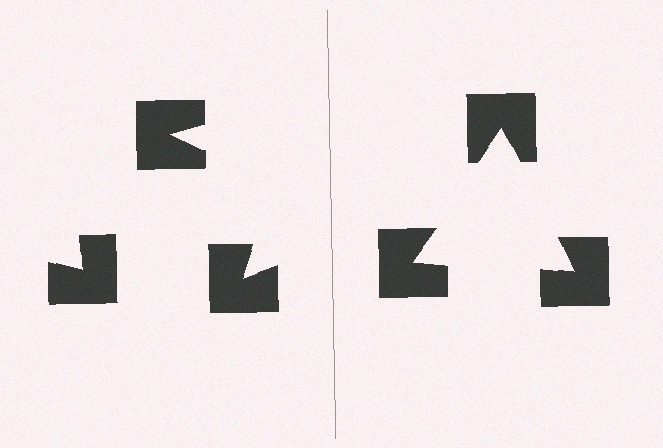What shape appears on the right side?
An illusory triangle.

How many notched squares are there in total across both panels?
6 — 3 on each side.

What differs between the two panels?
The notched squares are positioned identically on both sides; only the wedge orientations differ. On the right they align to a triangle; on the left they are misaligned.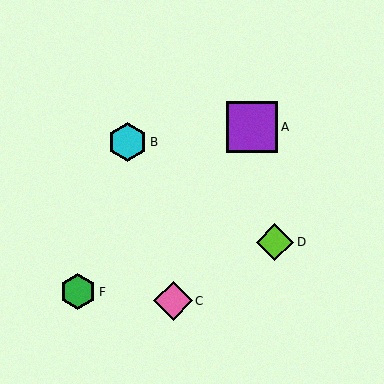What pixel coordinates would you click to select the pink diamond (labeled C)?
Click at (173, 301) to select the pink diamond C.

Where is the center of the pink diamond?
The center of the pink diamond is at (173, 301).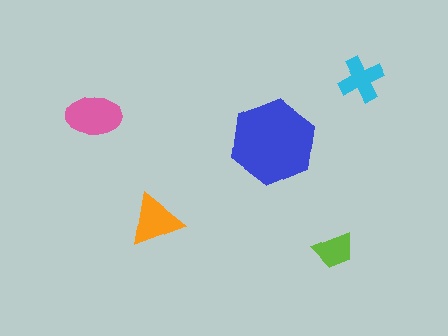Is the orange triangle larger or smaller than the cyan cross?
Larger.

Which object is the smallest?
The lime trapezoid.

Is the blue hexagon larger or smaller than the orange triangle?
Larger.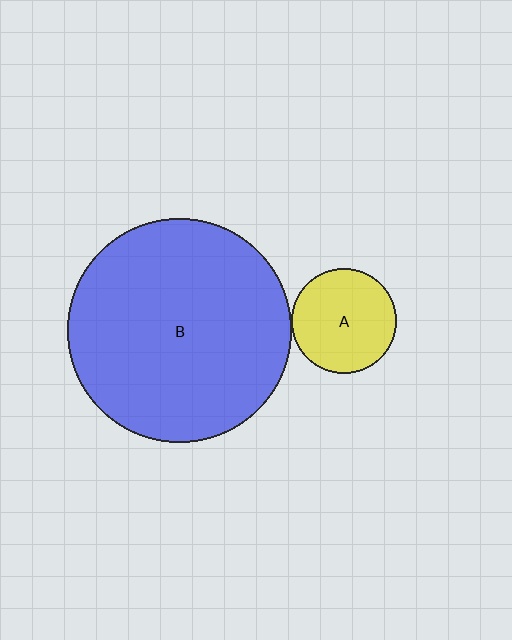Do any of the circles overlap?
No, none of the circles overlap.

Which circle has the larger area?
Circle B (blue).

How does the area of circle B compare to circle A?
Approximately 4.6 times.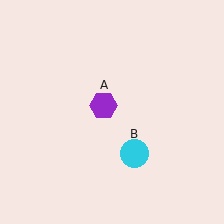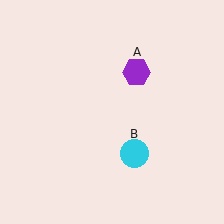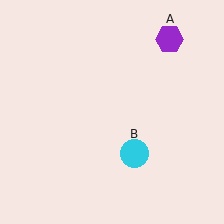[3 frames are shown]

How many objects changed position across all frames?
1 object changed position: purple hexagon (object A).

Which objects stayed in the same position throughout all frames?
Cyan circle (object B) remained stationary.